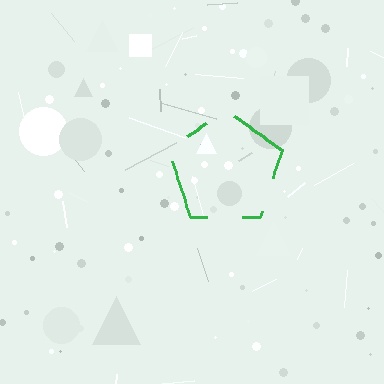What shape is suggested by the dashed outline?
The dashed outline suggests a pentagon.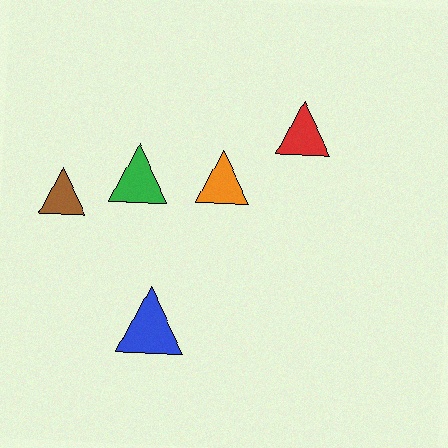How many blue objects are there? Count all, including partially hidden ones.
There is 1 blue object.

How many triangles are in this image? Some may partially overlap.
There are 5 triangles.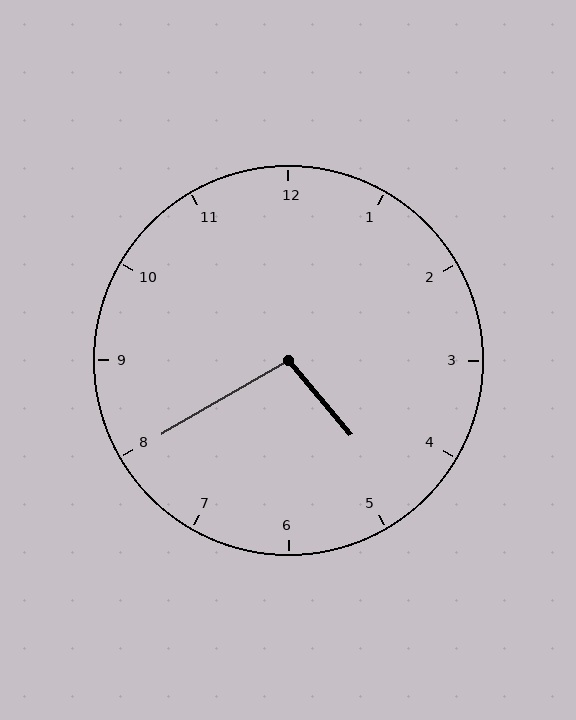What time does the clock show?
4:40.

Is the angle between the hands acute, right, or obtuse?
It is obtuse.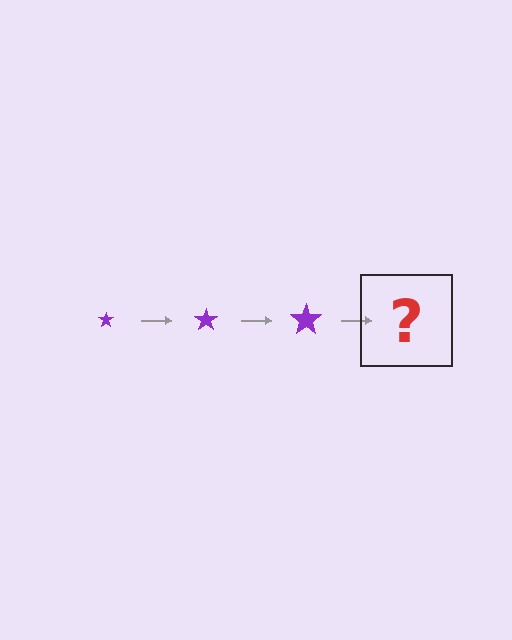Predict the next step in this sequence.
The next step is a purple star, larger than the previous one.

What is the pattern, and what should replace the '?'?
The pattern is that the star gets progressively larger each step. The '?' should be a purple star, larger than the previous one.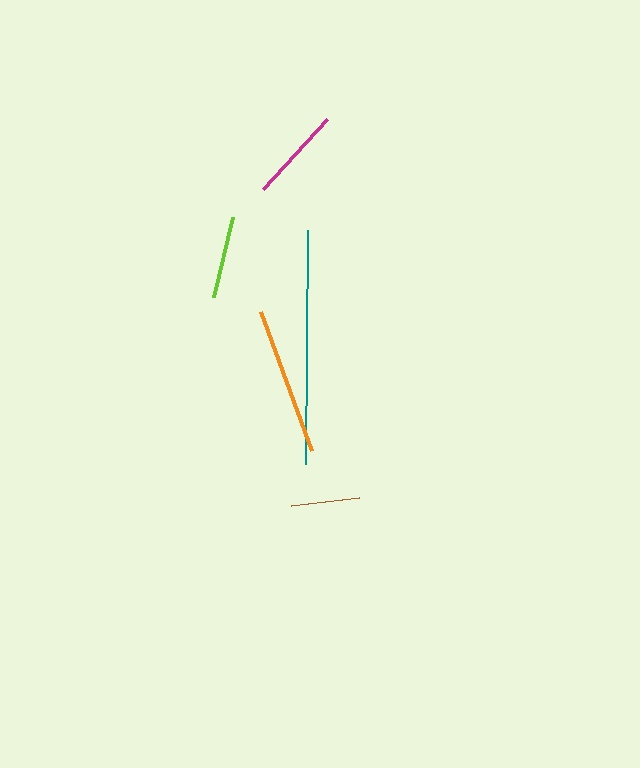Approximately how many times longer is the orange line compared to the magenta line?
The orange line is approximately 1.6 times the length of the magenta line.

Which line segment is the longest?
The teal line is the longest at approximately 234 pixels.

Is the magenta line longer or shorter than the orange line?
The orange line is longer than the magenta line.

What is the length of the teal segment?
The teal segment is approximately 234 pixels long.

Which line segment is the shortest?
The brown line is the shortest at approximately 68 pixels.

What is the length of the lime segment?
The lime segment is approximately 82 pixels long.